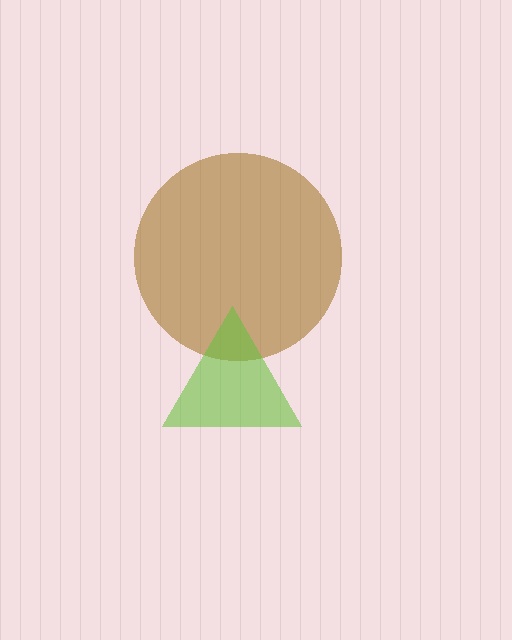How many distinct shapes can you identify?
There are 2 distinct shapes: a brown circle, a lime triangle.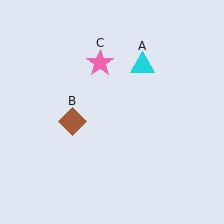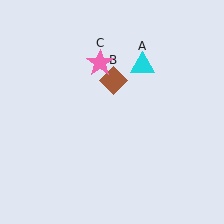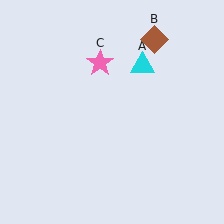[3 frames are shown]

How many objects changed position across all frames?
1 object changed position: brown diamond (object B).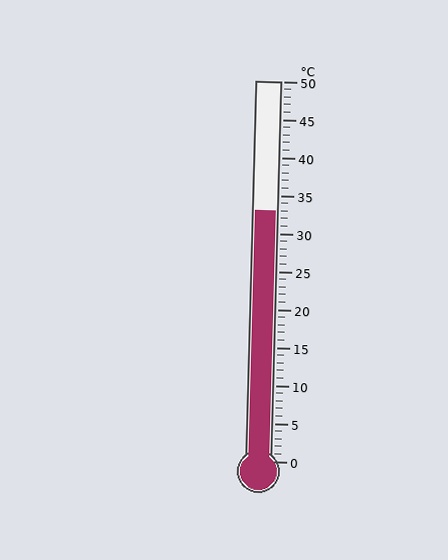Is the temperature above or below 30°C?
The temperature is above 30°C.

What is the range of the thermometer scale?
The thermometer scale ranges from 0°C to 50°C.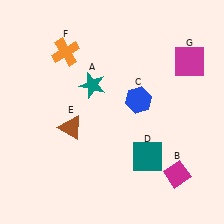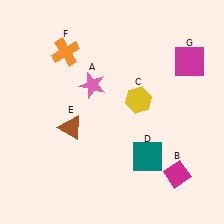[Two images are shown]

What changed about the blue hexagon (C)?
In Image 1, C is blue. In Image 2, it changed to yellow.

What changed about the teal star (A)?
In Image 1, A is teal. In Image 2, it changed to pink.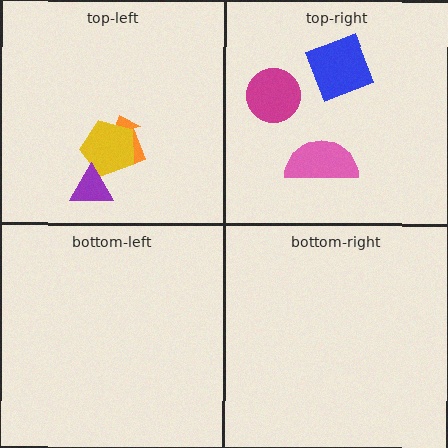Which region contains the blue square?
The top-right region.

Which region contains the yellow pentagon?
The top-left region.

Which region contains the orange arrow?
The top-left region.